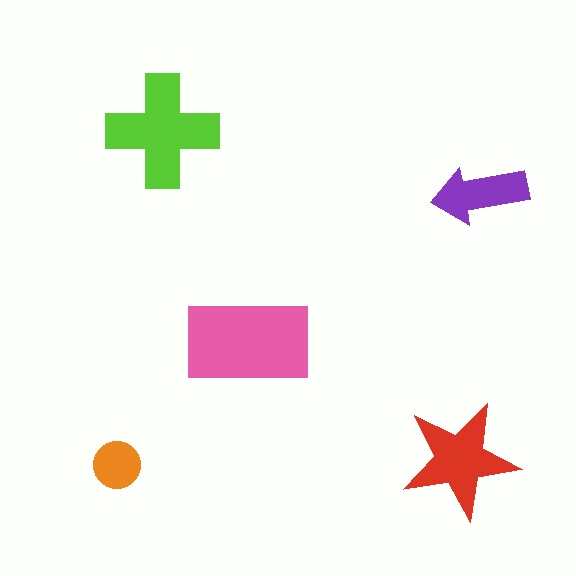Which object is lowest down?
The orange circle is bottommost.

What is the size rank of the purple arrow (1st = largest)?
4th.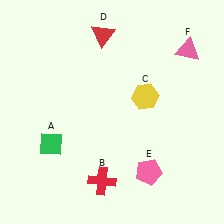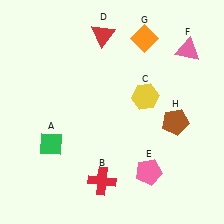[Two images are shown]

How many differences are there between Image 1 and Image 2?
There are 2 differences between the two images.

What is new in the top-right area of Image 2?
An orange diamond (G) was added in the top-right area of Image 2.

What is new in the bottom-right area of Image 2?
A brown pentagon (H) was added in the bottom-right area of Image 2.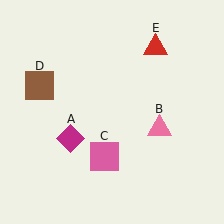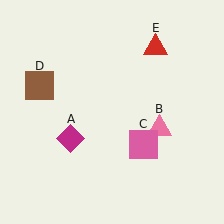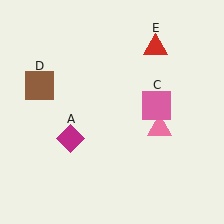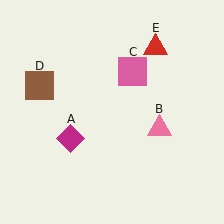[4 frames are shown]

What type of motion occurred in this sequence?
The pink square (object C) rotated counterclockwise around the center of the scene.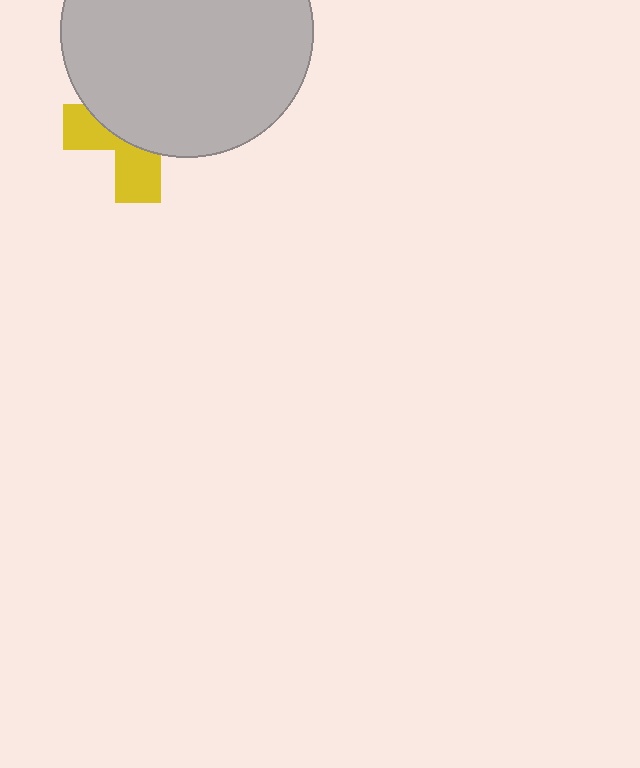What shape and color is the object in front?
The object in front is a light gray circle.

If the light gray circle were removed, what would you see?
You would see the complete yellow cross.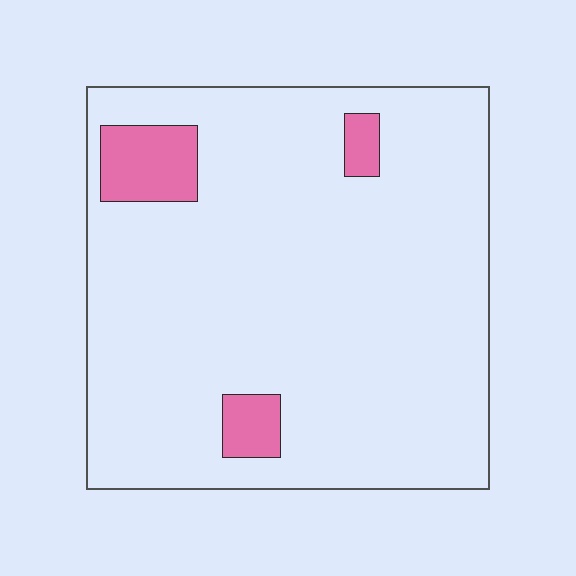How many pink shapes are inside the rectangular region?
3.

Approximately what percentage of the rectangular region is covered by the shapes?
Approximately 10%.